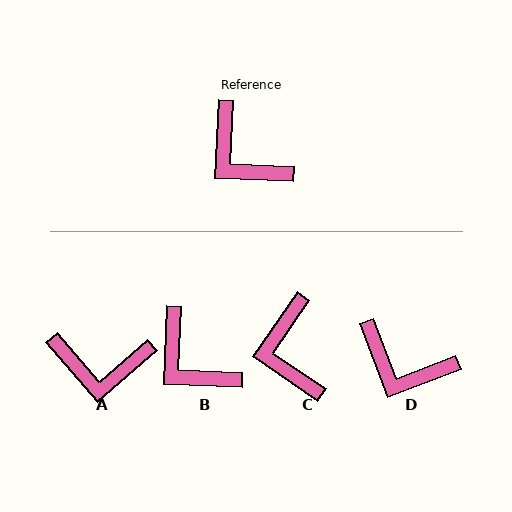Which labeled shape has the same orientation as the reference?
B.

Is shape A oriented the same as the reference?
No, it is off by about 44 degrees.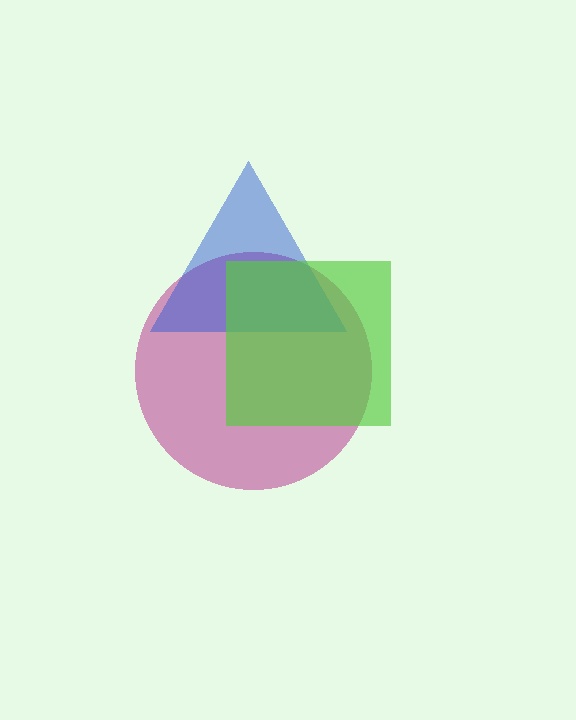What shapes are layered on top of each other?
The layered shapes are: a magenta circle, a blue triangle, a lime square.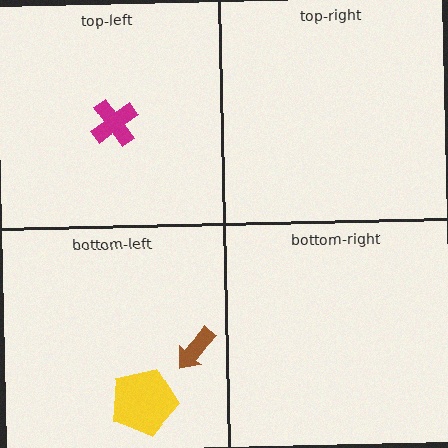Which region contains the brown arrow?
The bottom-left region.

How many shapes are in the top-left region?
1.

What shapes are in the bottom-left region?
The yellow pentagon, the brown arrow.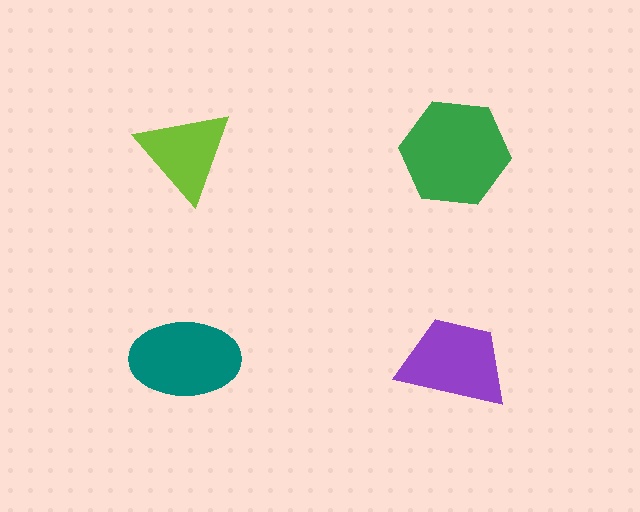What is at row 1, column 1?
A lime triangle.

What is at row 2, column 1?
A teal ellipse.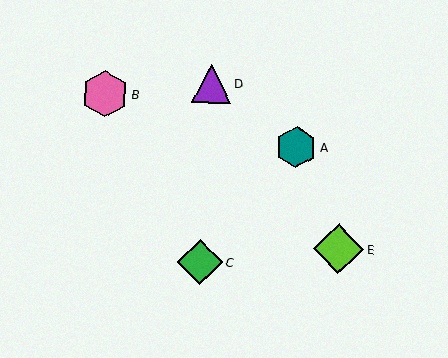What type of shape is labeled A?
Shape A is a teal hexagon.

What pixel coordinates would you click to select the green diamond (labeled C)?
Click at (200, 262) to select the green diamond C.